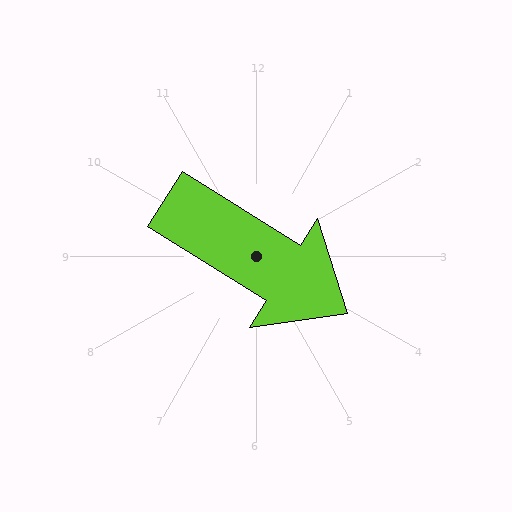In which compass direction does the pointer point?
Southeast.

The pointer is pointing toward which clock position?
Roughly 4 o'clock.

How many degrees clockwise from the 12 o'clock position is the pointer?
Approximately 122 degrees.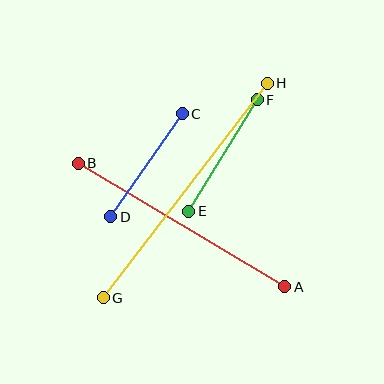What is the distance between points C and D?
The distance is approximately 125 pixels.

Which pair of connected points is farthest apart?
Points G and H are farthest apart.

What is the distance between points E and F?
The distance is approximately 131 pixels.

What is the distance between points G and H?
The distance is approximately 270 pixels.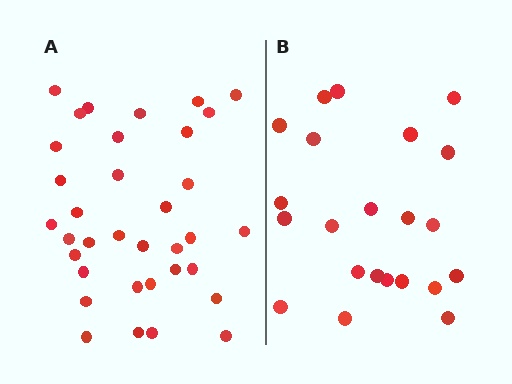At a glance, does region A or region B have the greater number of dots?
Region A (the left region) has more dots.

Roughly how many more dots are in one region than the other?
Region A has approximately 15 more dots than region B.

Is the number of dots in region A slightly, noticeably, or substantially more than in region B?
Region A has substantially more. The ratio is roughly 1.6 to 1.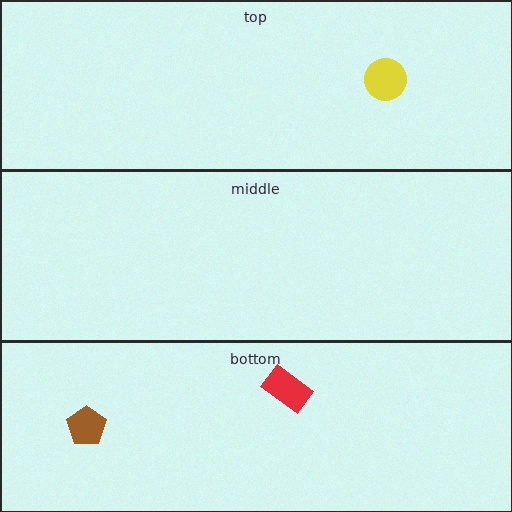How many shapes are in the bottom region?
2.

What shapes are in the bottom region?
The brown pentagon, the red rectangle.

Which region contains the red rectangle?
The bottom region.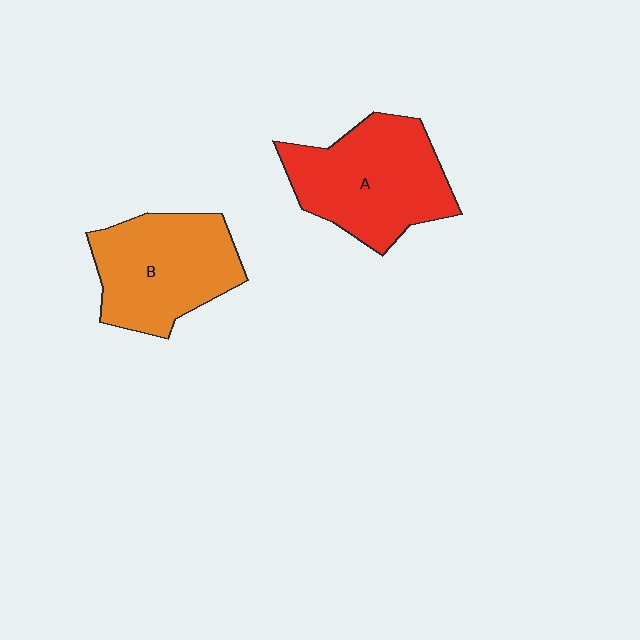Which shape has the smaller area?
Shape B (orange).